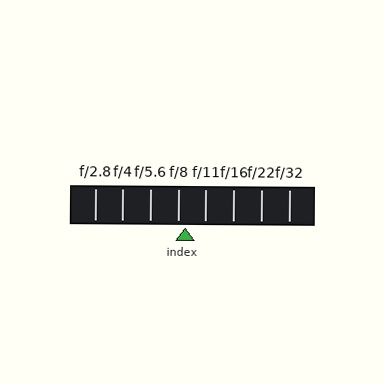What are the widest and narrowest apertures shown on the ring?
The widest aperture shown is f/2.8 and the narrowest is f/32.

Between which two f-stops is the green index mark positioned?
The index mark is between f/8 and f/11.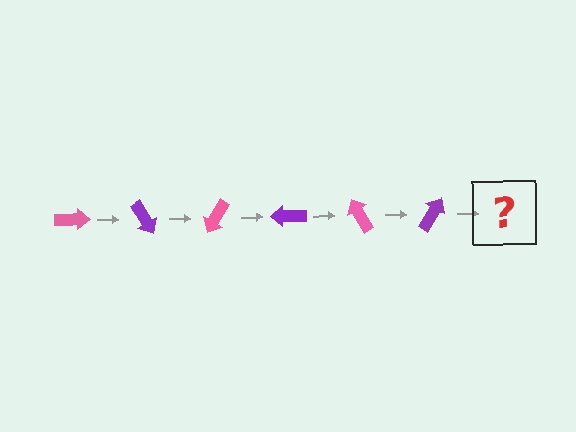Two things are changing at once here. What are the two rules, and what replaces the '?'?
The two rules are that it rotates 60 degrees each step and the color cycles through pink and purple. The '?' should be a pink arrow, rotated 360 degrees from the start.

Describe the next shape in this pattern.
It should be a pink arrow, rotated 360 degrees from the start.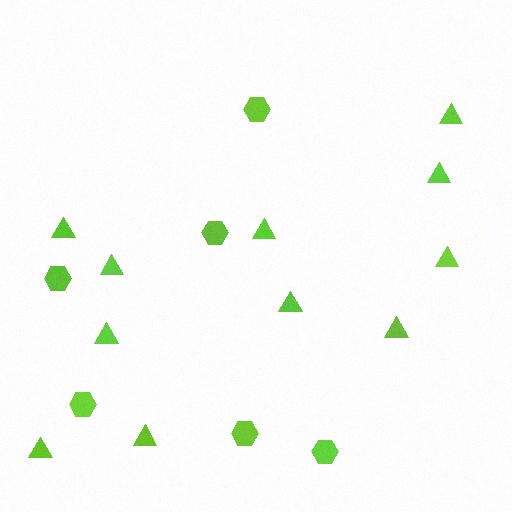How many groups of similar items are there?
There are 2 groups: one group of triangles (11) and one group of hexagons (6).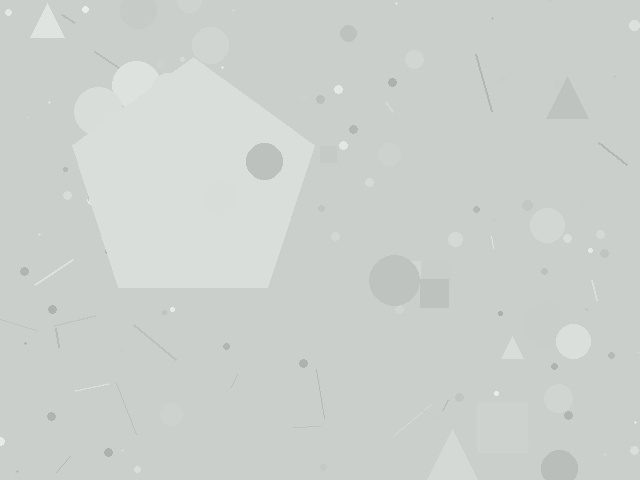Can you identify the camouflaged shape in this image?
The camouflaged shape is a pentagon.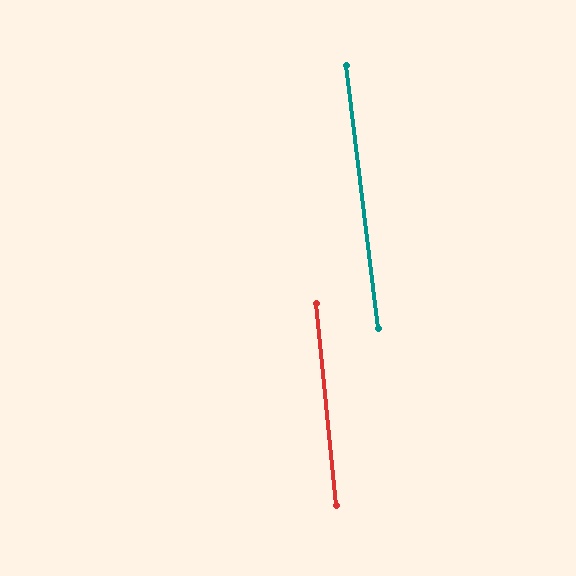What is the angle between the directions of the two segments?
Approximately 1 degree.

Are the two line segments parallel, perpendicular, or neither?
Parallel — their directions differ by only 1.3°.